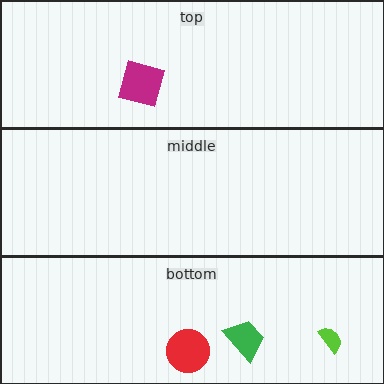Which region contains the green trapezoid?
The bottom region.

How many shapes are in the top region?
1.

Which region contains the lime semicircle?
The bottom region.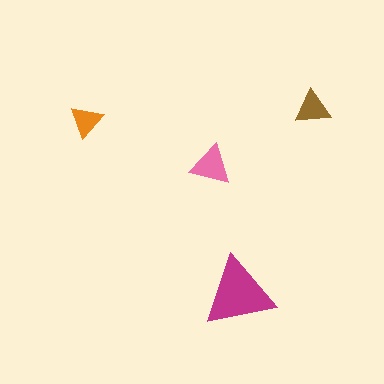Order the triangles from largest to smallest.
the magenta one, the pink one, the brown one, the orange one.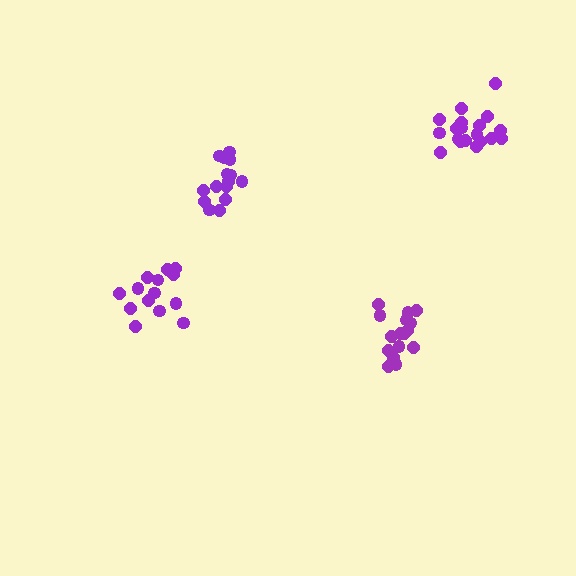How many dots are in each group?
Group 1: 16 dots, Group 2: 19 dots, Group 3: 14 dots, Group 4: 15 dots (64 total).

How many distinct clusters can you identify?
There are 4 distinct clusters.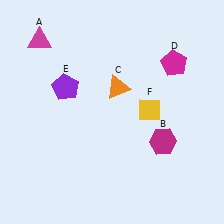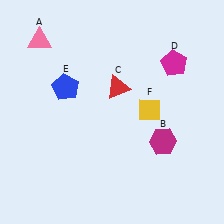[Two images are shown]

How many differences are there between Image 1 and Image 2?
There are 3 differences between the two images.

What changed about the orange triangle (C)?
In Image 1, C is orange. In Image 2, it changed to red.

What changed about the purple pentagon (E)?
In Image 1, E is purple. In Image 2, it changed to blue.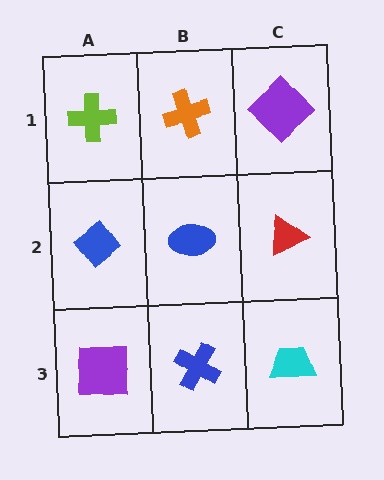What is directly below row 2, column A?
A purple square.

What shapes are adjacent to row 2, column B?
An orange cross (row 1, column B), a blue cross (row 3, column B), a blue diamond (row 2, column A), a red triangle (row 2, column C).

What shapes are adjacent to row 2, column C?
A purple diamond (row 1, column C), a cyan trapezoid (row 3, column C), a blue ellipse (row 2, column B).